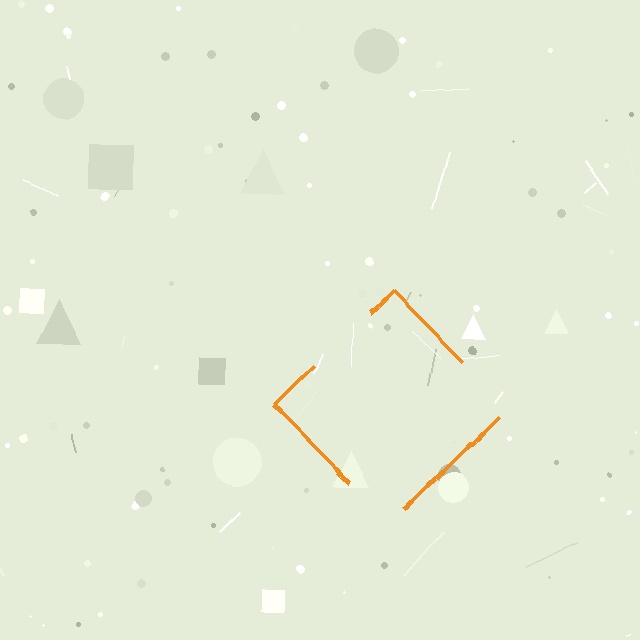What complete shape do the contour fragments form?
The contour fragments form a diamond.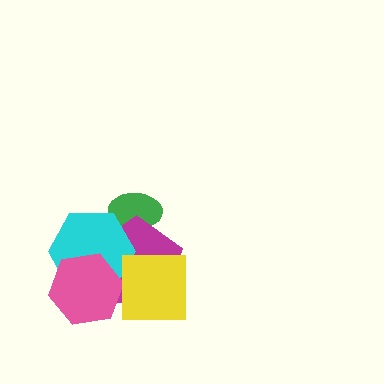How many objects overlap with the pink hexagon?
2 objects overlap with the pink hexagon.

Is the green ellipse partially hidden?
Yes, it is partially covered by another shape.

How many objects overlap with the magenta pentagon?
4 objects overlap with the magenta pentagon.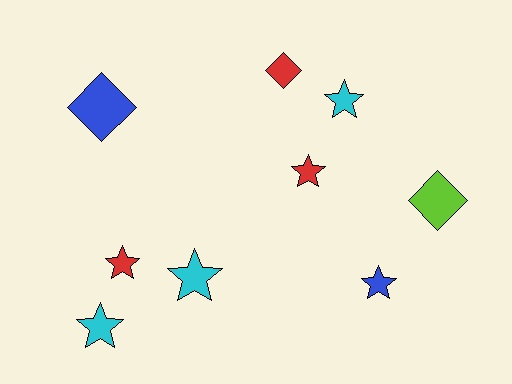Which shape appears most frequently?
Star, with 6 objects.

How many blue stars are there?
There is 1 blue star.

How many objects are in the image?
There are 9 objects.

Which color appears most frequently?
Cyan, with 3 objects.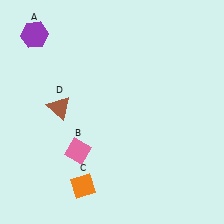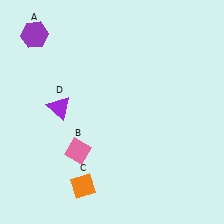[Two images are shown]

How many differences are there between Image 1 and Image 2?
There is 1 difference between the two images.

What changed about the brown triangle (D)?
In Image 1, D is brown. In Image 2, it changed to purple.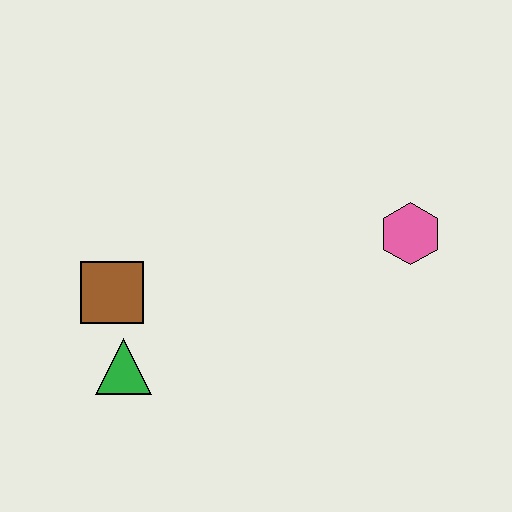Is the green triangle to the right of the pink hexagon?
No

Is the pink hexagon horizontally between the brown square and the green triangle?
No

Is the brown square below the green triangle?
No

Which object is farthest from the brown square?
The pink hexagon is farthest from the brown square.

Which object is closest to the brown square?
The green triangle is closest to the brown square.